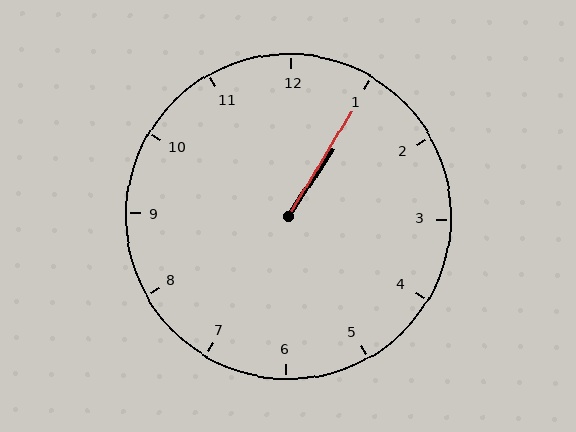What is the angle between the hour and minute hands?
Approximately 2 degrees.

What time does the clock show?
1:05.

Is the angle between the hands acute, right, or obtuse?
It is acute.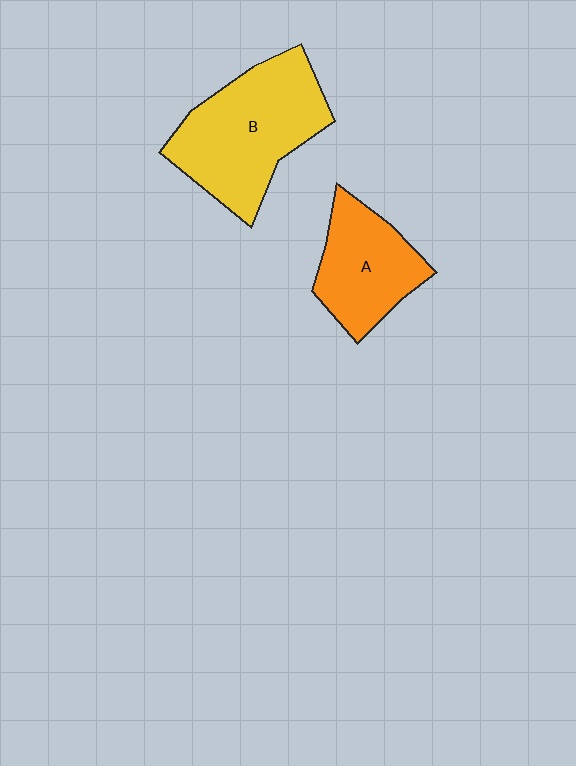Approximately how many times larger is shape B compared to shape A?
Approximately 1.5 times.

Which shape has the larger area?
Shape B (yellow).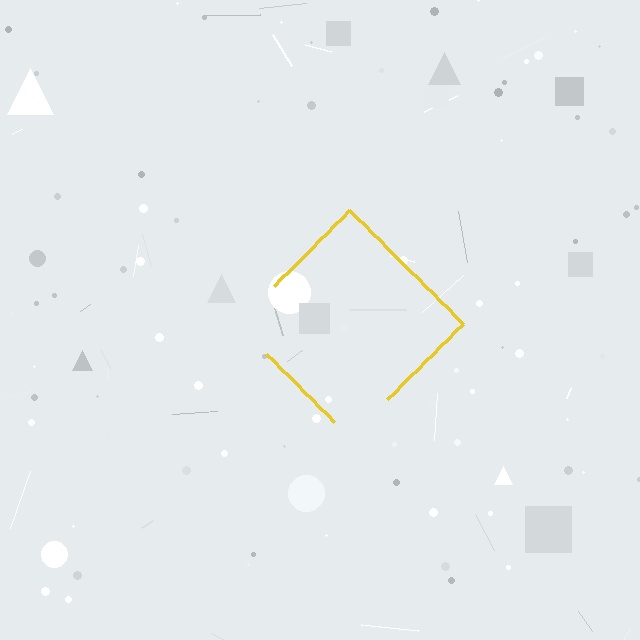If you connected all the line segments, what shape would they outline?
They would outline a diamond.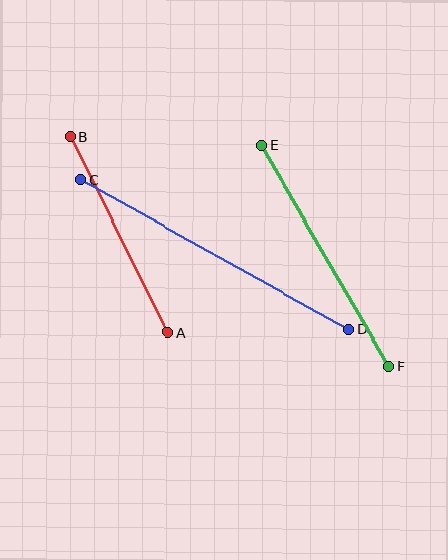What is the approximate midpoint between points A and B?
The midpoint is at approximately (119, 234) pixels.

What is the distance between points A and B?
The distance is approximately 219 pixels.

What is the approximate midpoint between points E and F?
The midpoint is at approximately (325, 256) pixels.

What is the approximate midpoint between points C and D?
The midpoint is at approximately (215, 254) pixels.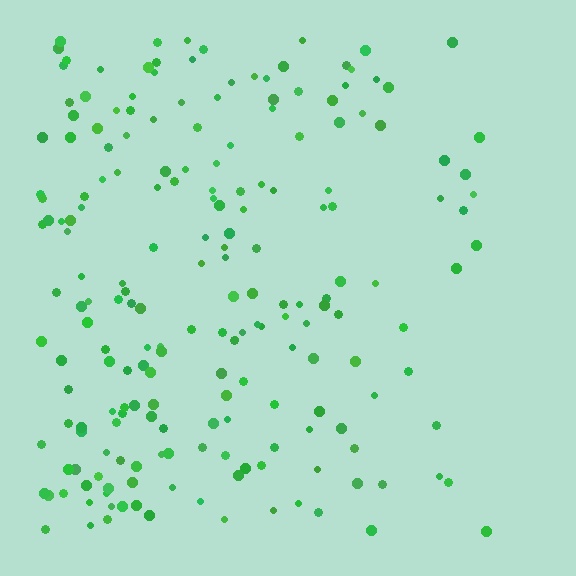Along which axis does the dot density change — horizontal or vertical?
Horizontal.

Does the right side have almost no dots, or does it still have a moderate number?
Still a moderate number, just noticeably fewer than the left.